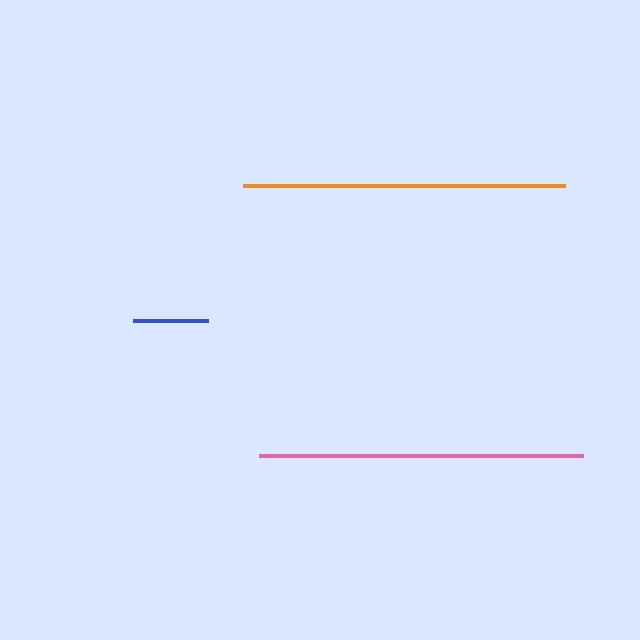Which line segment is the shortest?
The blue line is the shortest at approximately 76 pixels.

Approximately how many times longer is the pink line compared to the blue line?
The pink line is approximately 4.3 times the length of the blue line.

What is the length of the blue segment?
The blue segment is approximately 76 pixels long.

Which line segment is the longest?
The pink line is the longest at approximately 324 pixels.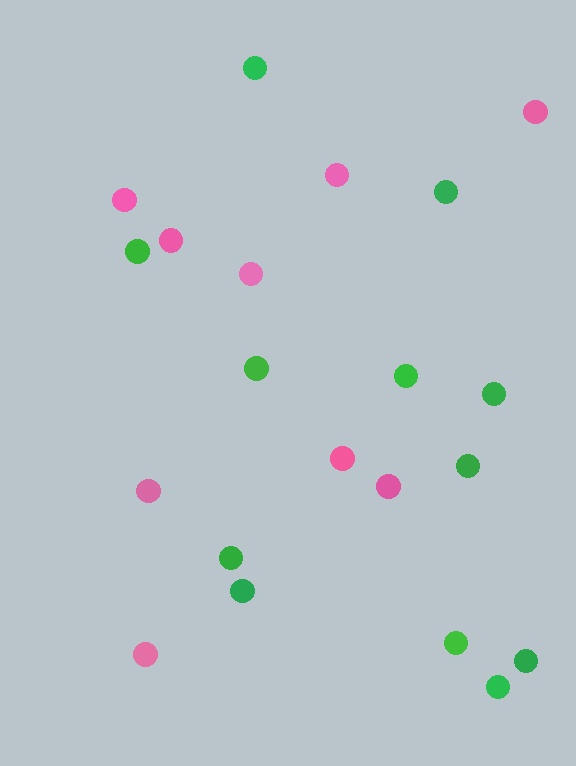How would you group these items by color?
There are 2 groups: one group of green circles (12) and one group of pink circles (9).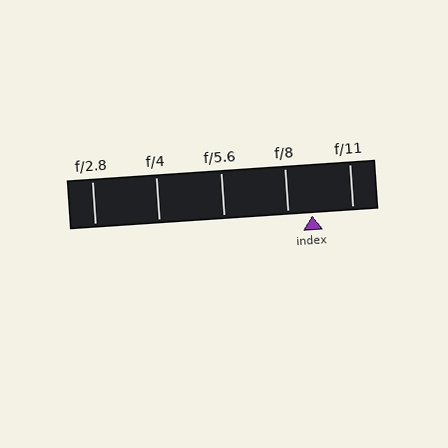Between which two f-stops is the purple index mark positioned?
The index mark is between f/8 and f/11.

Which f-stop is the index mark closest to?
The index mark is closest to f/8.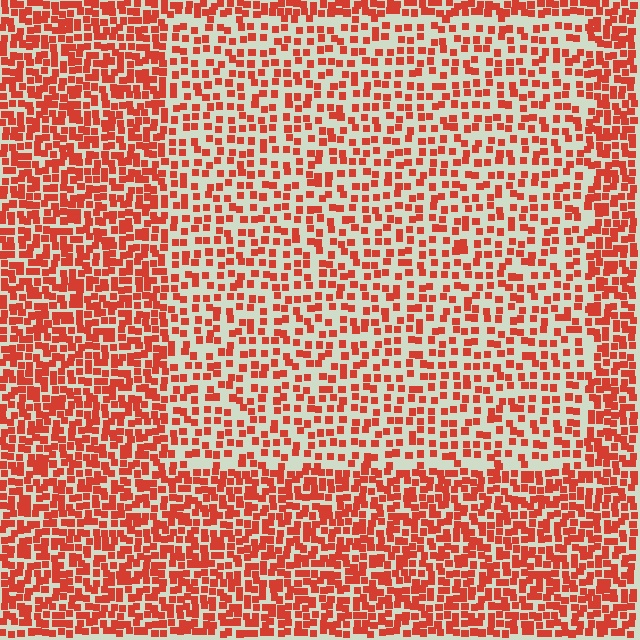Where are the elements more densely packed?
The elements are more densely packed outside the rectangle boundary.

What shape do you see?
I see a rectangle.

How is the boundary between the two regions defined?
The boundary is defined by a change in element density (approximately 1.8x ratio). All elements are the same color, size, and shape.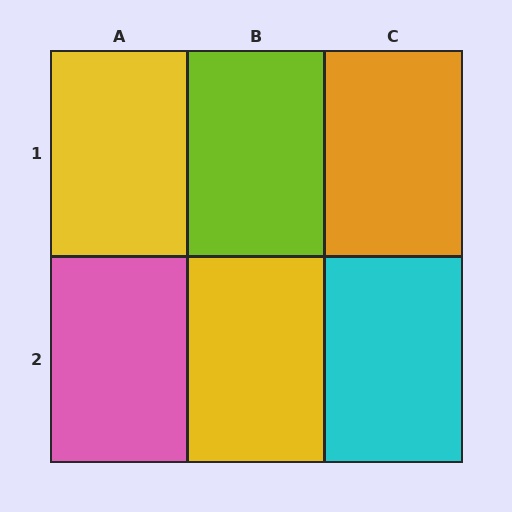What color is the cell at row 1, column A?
Yellow.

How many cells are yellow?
2 cells are yellow.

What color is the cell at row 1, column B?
Lime.